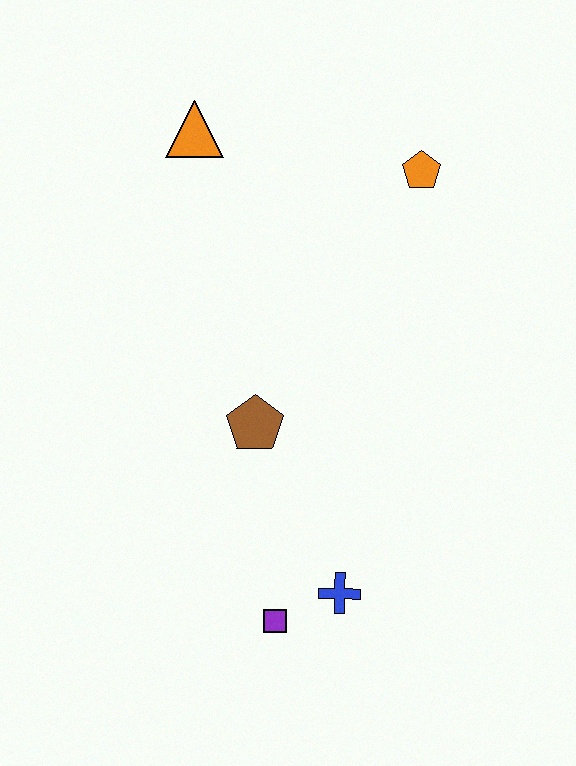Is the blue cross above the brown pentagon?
No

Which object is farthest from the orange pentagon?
The purple square is farthest from the orange pentagon.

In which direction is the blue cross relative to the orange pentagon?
The blue cross is below the orange pentagon.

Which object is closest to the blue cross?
The purple square is closest to the blue cross.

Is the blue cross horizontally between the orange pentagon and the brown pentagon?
Yes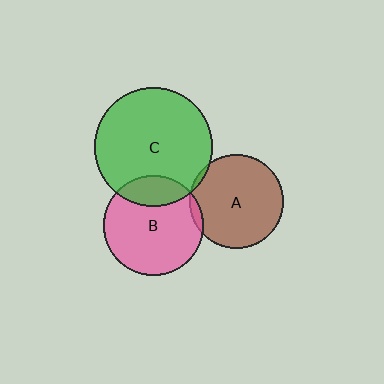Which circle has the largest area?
Circle C (green).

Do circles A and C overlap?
Yes.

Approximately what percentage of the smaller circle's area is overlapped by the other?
Approximately 5%.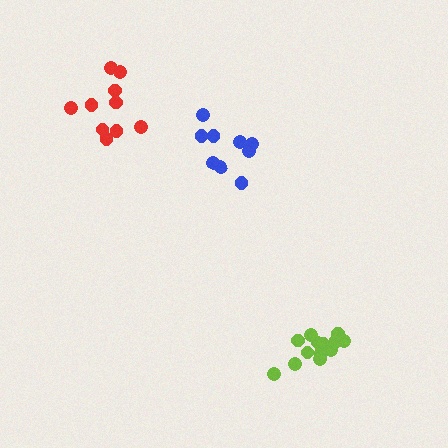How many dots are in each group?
Group 1: 9 dots, Group 2: 13 dots, Group 3: 10 dots (32 total).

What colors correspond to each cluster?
The clusters are colored: blue, lime, red.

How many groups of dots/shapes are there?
There are 3 groups.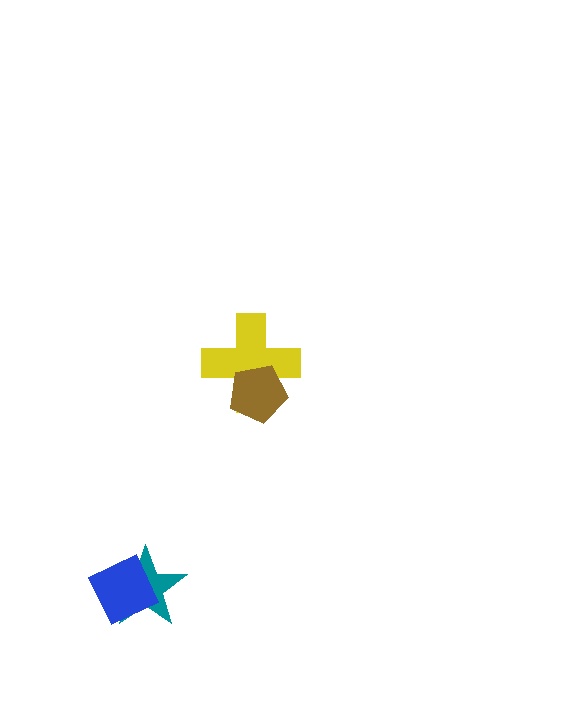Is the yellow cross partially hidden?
Yes, it is partially covered by another shape.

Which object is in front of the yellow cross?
The brown pentagon is in front of the yellow cross.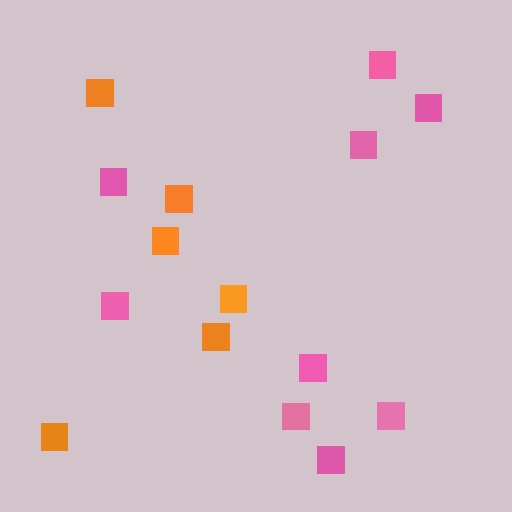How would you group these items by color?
There are 2 groups: one group of pink squares (9) and one group of orange squares (6).